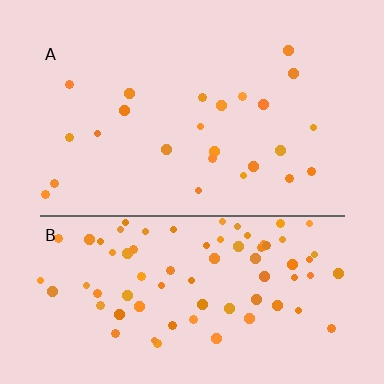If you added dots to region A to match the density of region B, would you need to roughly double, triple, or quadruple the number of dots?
Approximately triple.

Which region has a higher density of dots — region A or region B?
B (the bottom).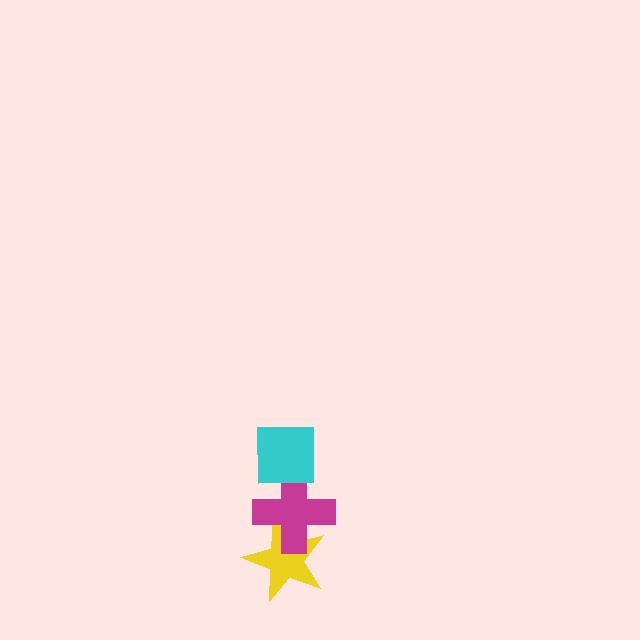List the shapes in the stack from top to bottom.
From top to bottom: the cyan square, the magenta cross, the yellow star.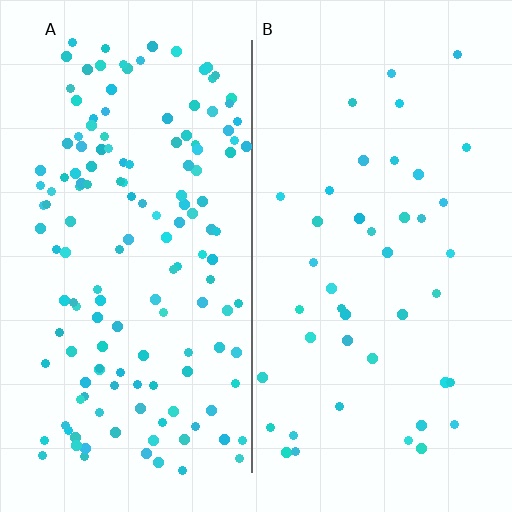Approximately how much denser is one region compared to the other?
Approximately 3.5× — region A over region B.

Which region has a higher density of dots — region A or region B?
A (the left).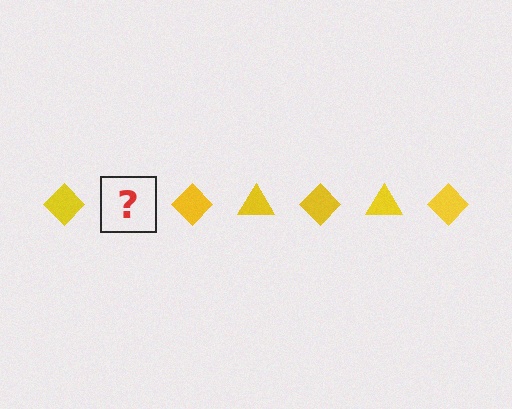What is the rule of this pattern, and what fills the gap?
The rule is that the pattern cycles through diamond, triangle shapes in yellow. The gap should be filled with a yellow triangle.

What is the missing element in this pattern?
The missing element is a yellow triangle.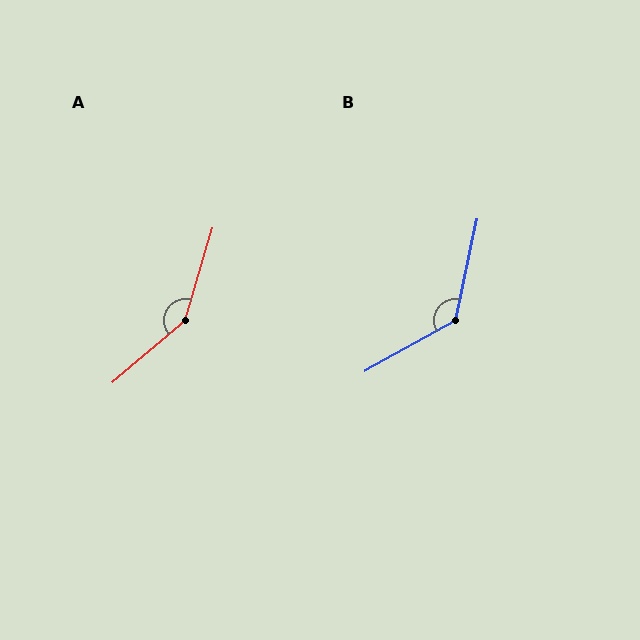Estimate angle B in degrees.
Approximately 131 degrees.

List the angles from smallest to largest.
B (131°), A (147°).